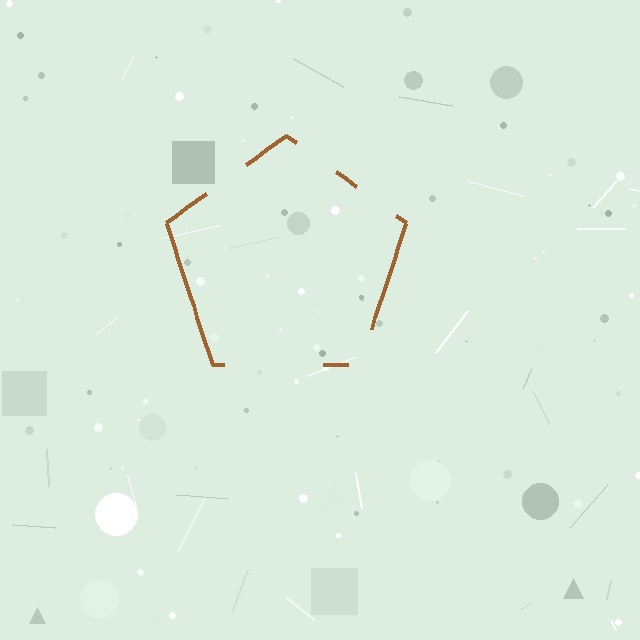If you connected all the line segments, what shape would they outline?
They would outline a pentagon.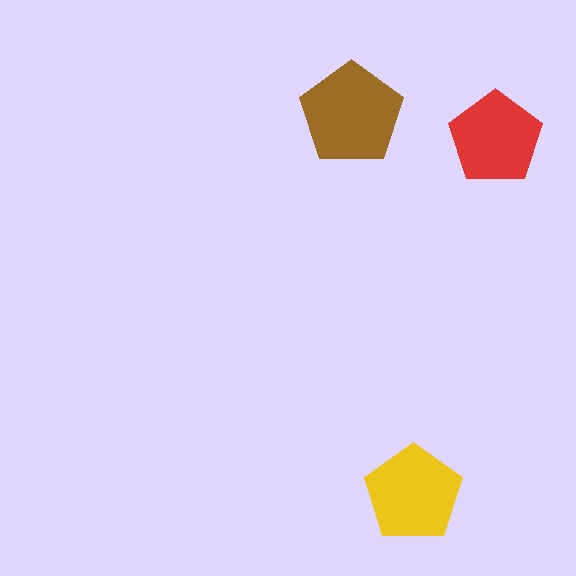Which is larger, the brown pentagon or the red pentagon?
The brown one.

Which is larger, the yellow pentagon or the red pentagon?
The yellow one.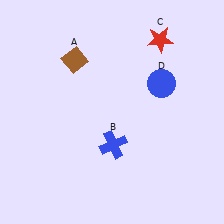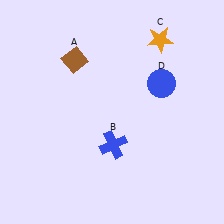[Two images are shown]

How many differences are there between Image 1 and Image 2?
There is 1 difference between the two images.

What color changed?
The star (C) changed from red in Image 1 to orange in Image 2.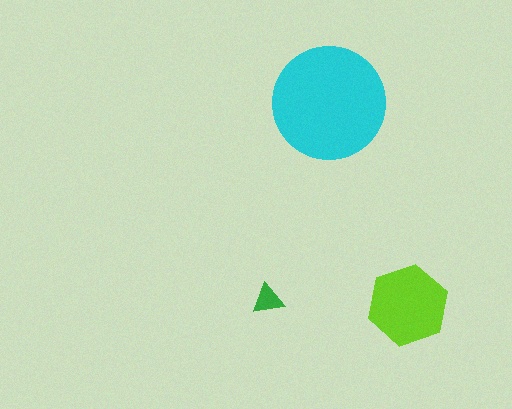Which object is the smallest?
The green triangle.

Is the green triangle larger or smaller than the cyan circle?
Smaller.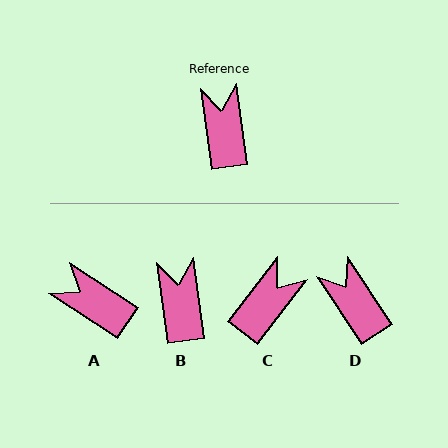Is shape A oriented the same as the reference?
No, it is off by about 50 degrees.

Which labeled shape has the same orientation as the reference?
B.